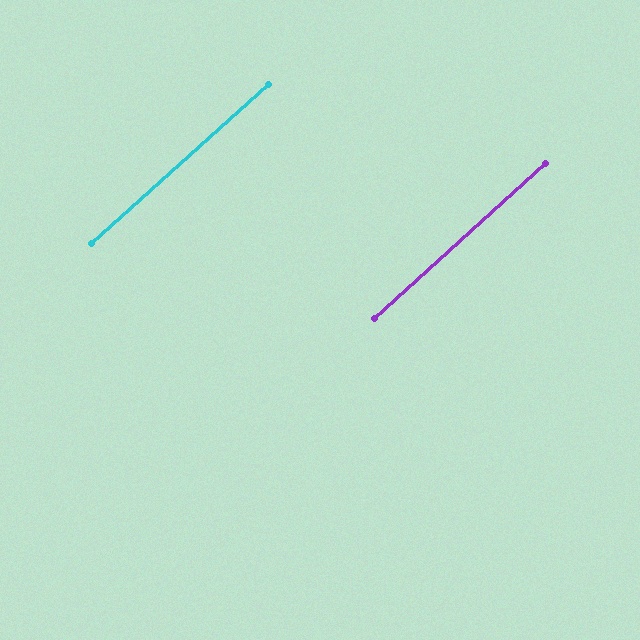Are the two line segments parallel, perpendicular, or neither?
Parallel — their directions differ by only 0.4°.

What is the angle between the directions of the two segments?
Approximately 0 degrees.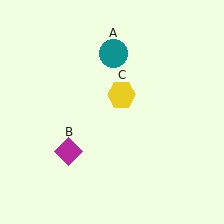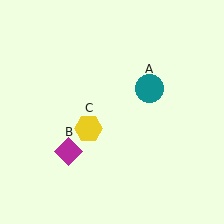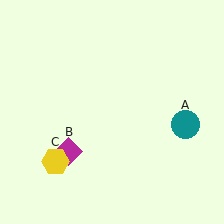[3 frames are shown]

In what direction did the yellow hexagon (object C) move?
The yellow hexagon (object C) moved down and to the left.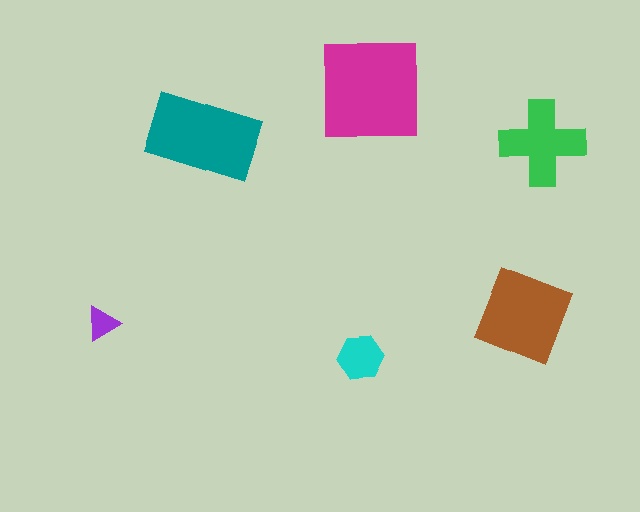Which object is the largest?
The magenta square.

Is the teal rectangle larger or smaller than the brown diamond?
Larger.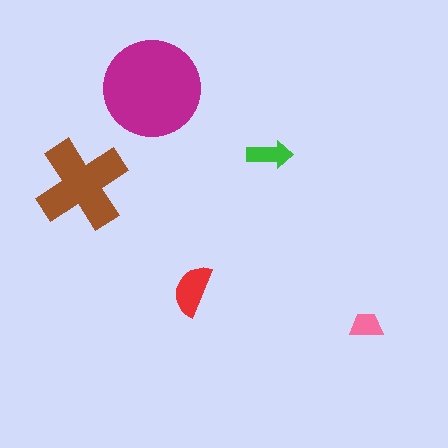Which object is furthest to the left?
The brown cross is leftmost.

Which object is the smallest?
The pink trapezoid.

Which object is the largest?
The magenta circle.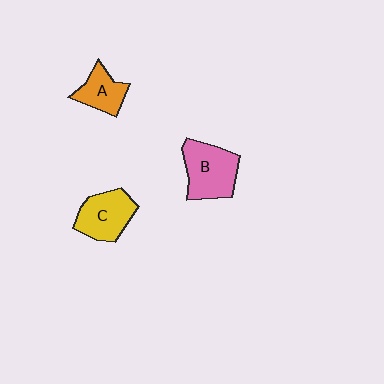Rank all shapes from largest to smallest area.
From largest to smallest: B (pink), C (yellow), A (orange).